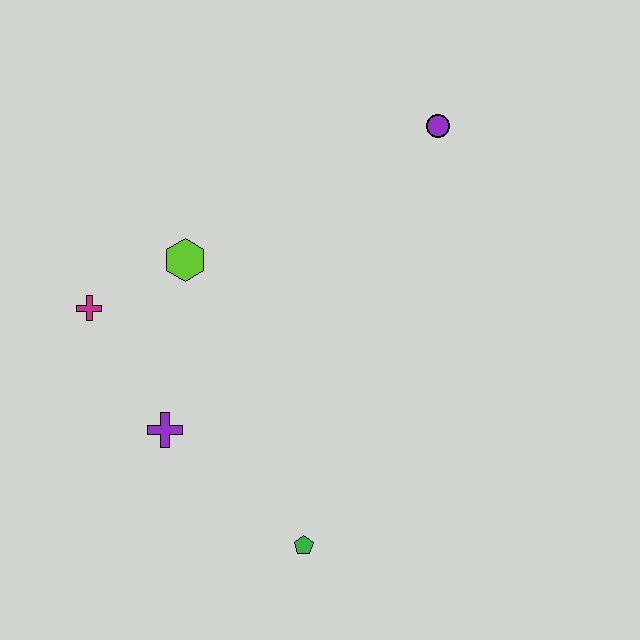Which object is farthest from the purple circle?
The green pentagon is farthest from the purple circle.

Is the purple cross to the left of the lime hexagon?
Yes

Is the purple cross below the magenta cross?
Yes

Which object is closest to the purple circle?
The lime hexagon is closest to the purple circle.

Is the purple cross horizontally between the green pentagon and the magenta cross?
Yes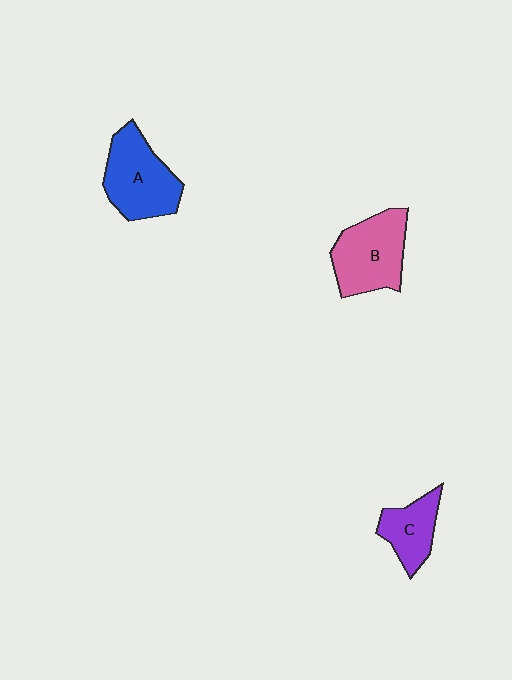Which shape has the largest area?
Shape B (pink).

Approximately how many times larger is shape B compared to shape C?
Approximately 1.6 times.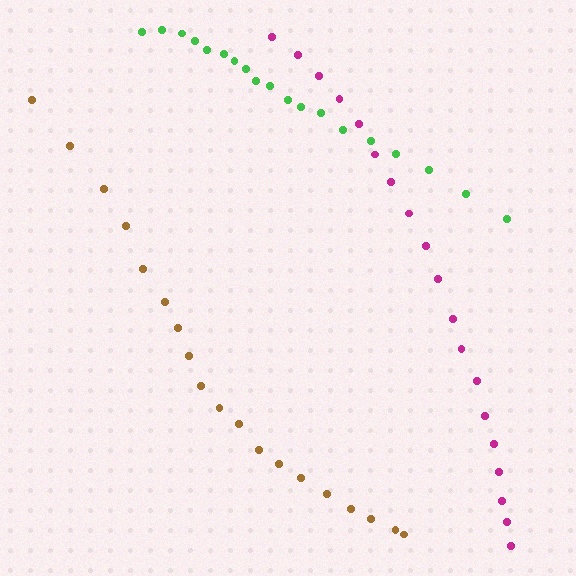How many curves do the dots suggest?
There are 3 distinct paths.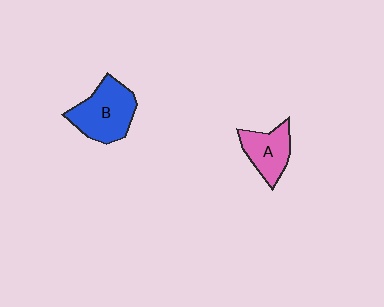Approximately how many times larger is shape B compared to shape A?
Approximately 1.5 times.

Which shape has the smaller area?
Shape A (pink).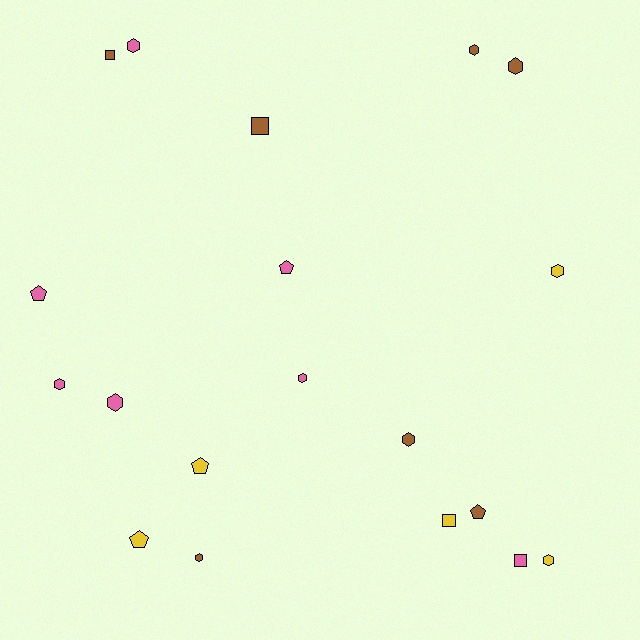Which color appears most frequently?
Brown, with 7 objects.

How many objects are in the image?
There are 19 objects.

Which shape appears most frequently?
Hexagon, with 10 objects.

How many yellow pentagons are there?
There are 2 yellow pentagons.